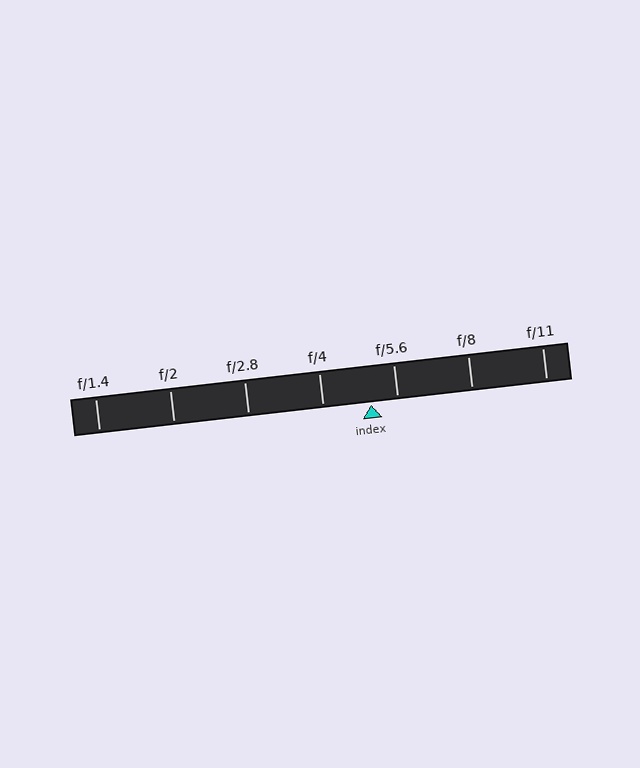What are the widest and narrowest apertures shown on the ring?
The widest aperture shown is f/1.4 and the narrowest is f/11.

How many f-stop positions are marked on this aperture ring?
There are 7 f-stop positions marked.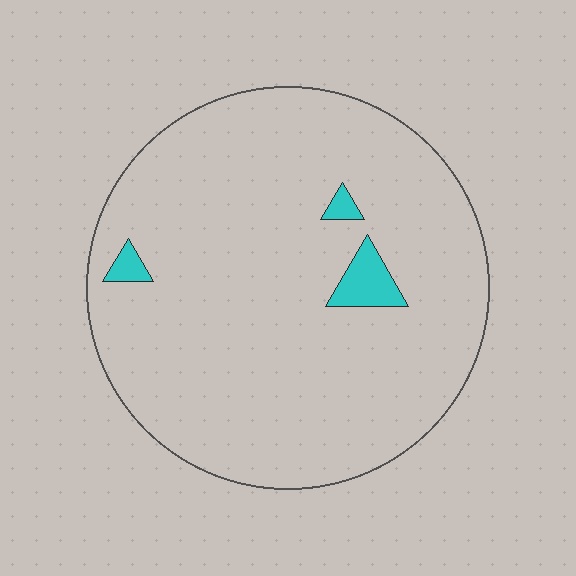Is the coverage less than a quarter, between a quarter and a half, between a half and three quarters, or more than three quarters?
Less than a quarter.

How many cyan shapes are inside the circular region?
3.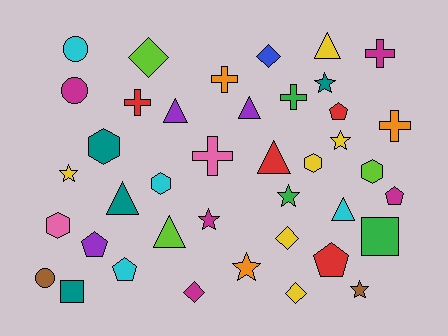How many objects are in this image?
There are 40 objects.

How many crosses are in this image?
There are 6 crosses.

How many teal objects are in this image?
There are 4 teal objects.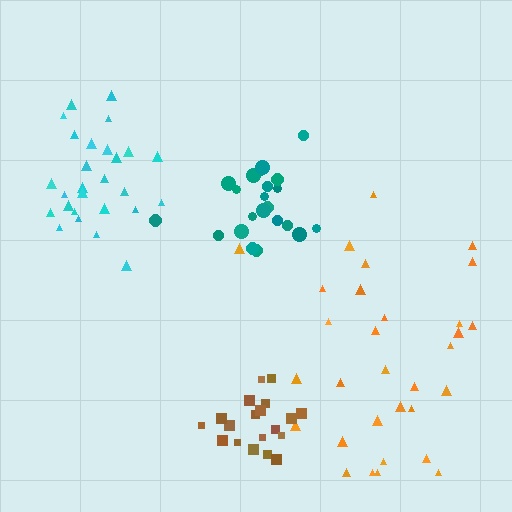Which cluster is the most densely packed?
Brown.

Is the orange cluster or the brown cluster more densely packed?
Brown.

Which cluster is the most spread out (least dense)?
Orange.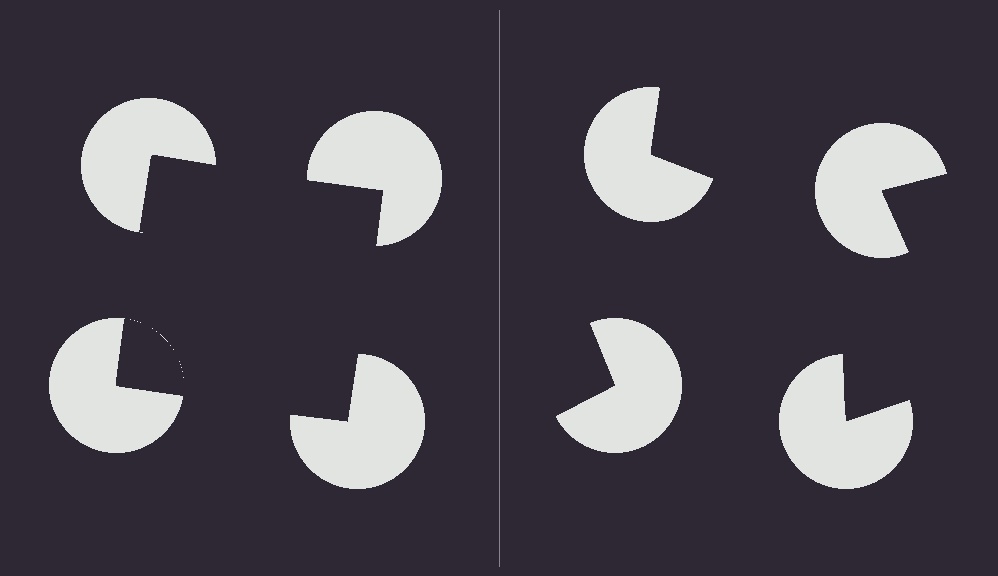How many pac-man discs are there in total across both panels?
8 — 4 on each side.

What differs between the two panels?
The pac-man discs are positioned identically on both sides; only the wedge orientations differ. On the left they align to a square; on the right they are misaligned.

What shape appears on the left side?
An illusory square.